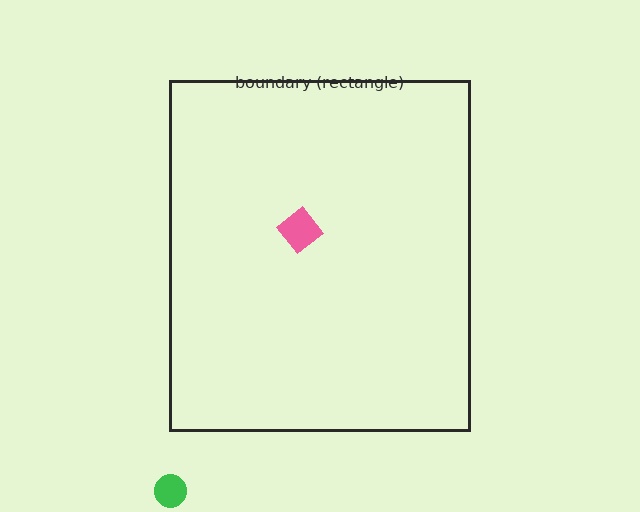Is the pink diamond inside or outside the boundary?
Inside.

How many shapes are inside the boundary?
1 inside, 1 outside.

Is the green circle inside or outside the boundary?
Outside.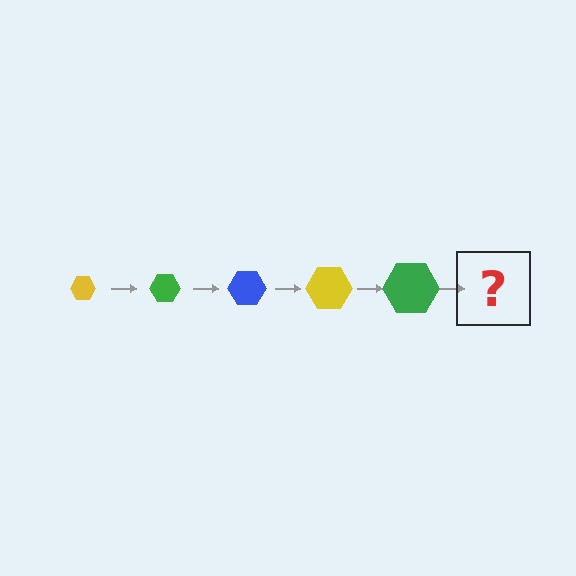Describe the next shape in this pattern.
It should be a blue hexagon, larger than the previous one.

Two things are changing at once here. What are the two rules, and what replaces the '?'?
The two rules are that the hexagon grows larger each step and the color cycles through yellow, green, and blue. The '?' should be a blue hexagon, larger than the previous one.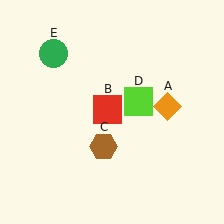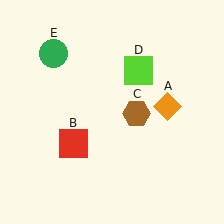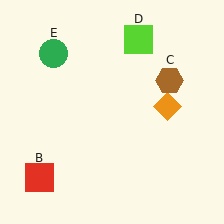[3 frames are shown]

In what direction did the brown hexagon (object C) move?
The brown hexagon (object C) moved up and to the right.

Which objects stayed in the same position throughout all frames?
Orange diamond (object A) and green circle (object E) remained stationary.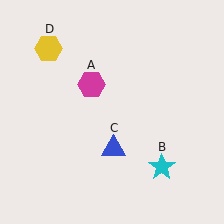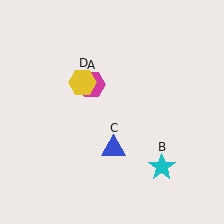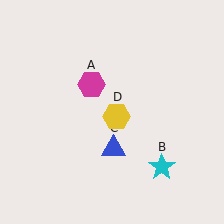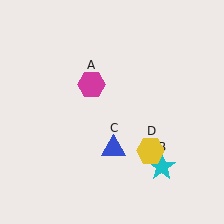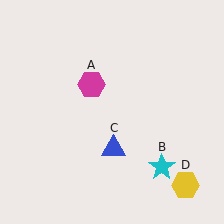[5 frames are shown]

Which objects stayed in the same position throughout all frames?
Magenta hexagon (object A) and cyan star (object B) and blue triangle (object C) remained stationary.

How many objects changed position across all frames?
1 object changed position: yellow hexagon (object D).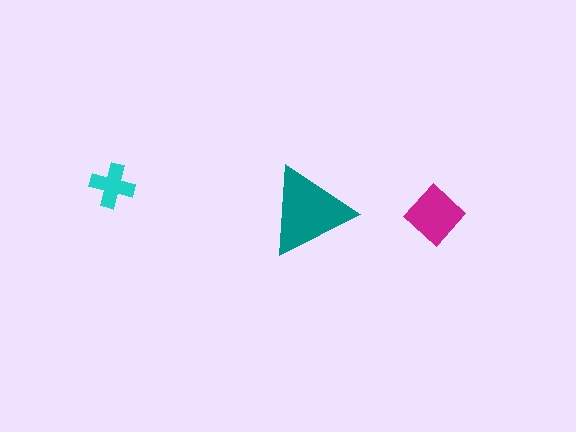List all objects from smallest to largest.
The cyan cross, the magenta diamond, the teal triangle.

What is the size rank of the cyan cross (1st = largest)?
3rd.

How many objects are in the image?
There are 3 objects in the image.